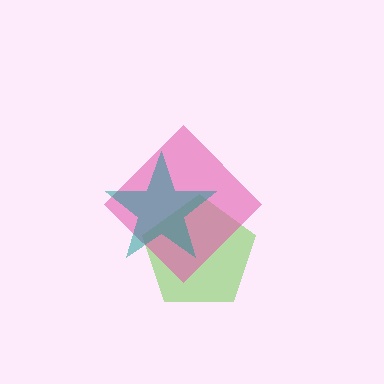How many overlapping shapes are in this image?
There are 3 overlapping shapes in the image.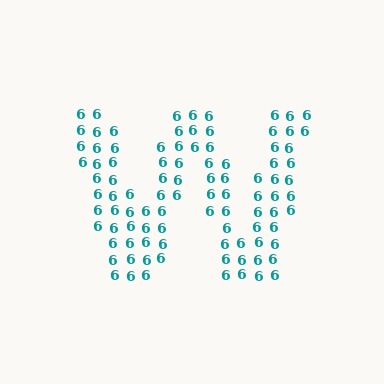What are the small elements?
The small elements are digit 6's.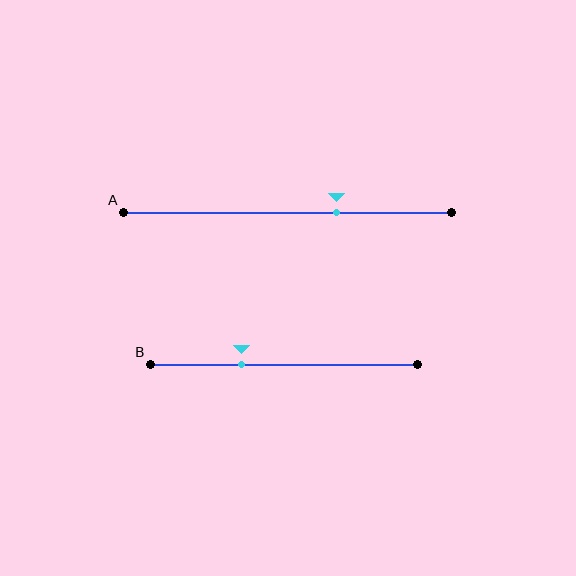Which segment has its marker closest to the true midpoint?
Segment A has its marker closest to the true midpoint.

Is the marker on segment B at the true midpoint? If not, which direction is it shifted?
No, the marker on segment B is shifted to the left by about 16% of the segment length.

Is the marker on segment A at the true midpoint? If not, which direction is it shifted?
No, the marker on segment A is shifted to the right by about 15% of the segment length.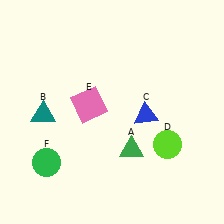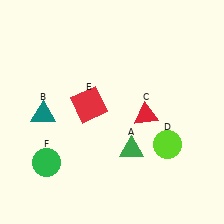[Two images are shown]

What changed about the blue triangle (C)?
In Image 1, C is blue. In Image 2, it changed to red.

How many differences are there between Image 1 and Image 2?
There are 2 differences between the two images.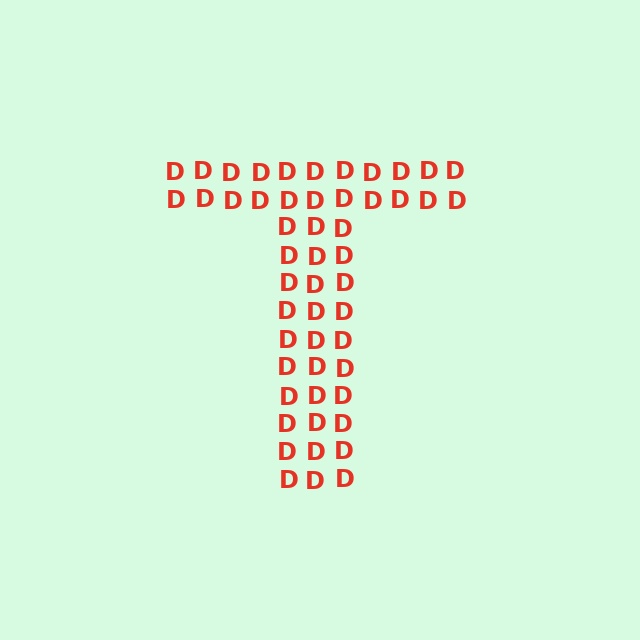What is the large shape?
The large shape is the letter T.